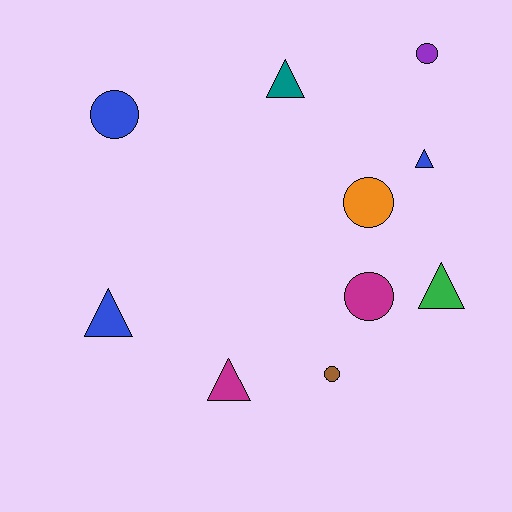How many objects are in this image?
There are 10 objects.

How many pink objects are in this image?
There are no pink objects.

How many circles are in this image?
There are 5 circles.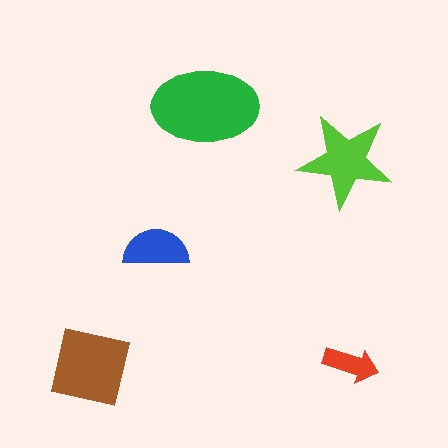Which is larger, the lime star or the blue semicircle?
The lime star.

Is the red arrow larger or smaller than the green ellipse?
Smaller.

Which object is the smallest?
The red arrow.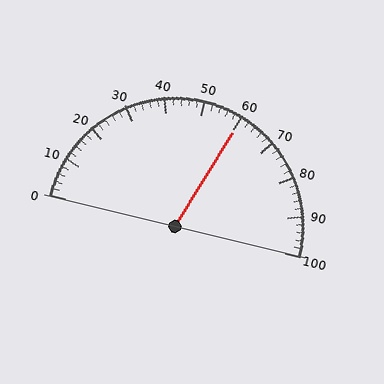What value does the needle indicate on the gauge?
The needle indicates approximately 60.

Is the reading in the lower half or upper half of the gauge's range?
The reading is in the upper half of the range (0 to 100).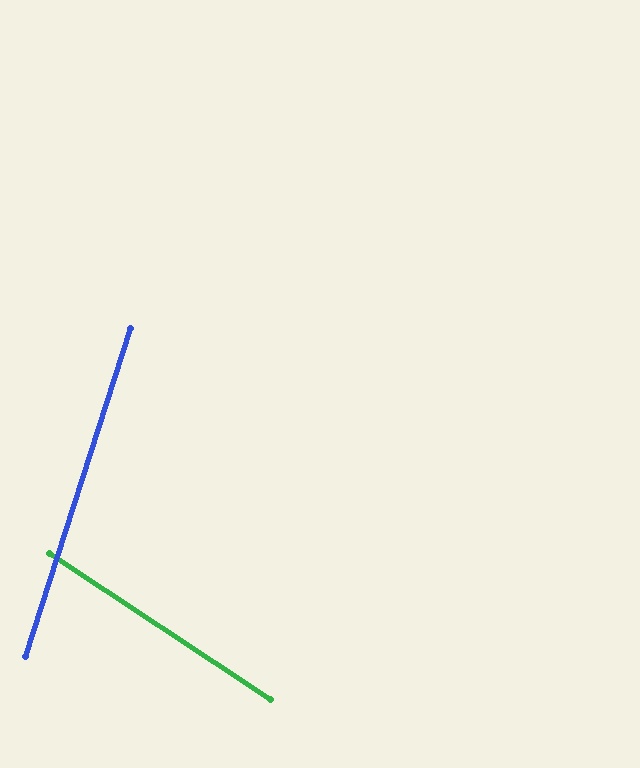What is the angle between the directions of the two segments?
Approximately 74 degrees.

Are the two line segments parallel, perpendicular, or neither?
Neither parallel nor perpendicular — they differ by about 74°.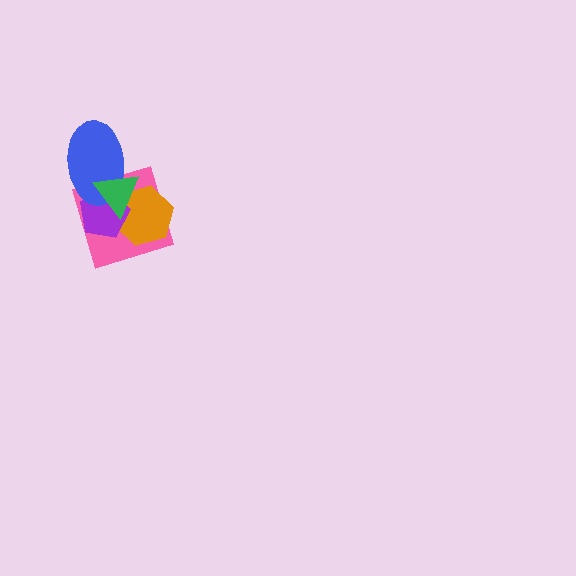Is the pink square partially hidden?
Yes, it is partially covered by another shape.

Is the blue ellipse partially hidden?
Yes, it is partially covered by another shape.